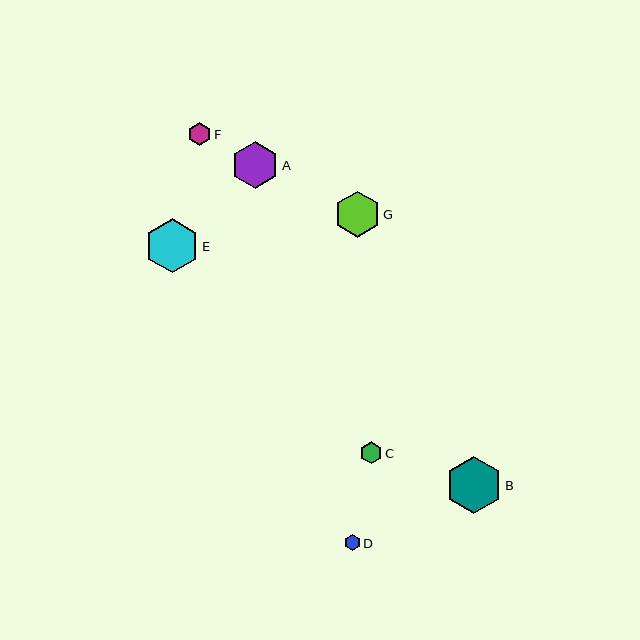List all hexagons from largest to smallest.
From largest to smallest: B, E, A, G, F, C, D.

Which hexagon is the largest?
Hexagon B is the largest with a size of approximately 57 pixels.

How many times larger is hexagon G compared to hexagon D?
Hexagon G is approximately 3.0 times the size of hexagon D.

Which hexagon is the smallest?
Hexagon D is the smallest with a size of approximately 15 pixels.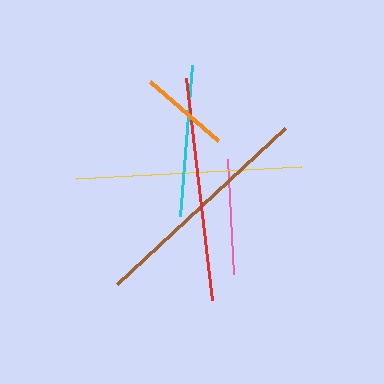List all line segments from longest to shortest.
From longest to shortest: brown, yellow, red, cyan, pink, orange.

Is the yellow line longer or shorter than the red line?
The yellow line is longer than the red line.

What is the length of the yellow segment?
The yellow segment is approximately 225 pixels long.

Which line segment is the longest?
The brown line is the longest at approximately 229 pixels.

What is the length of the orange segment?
The orange segment is approximately 90 pixels long.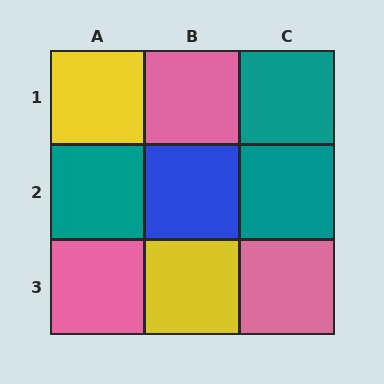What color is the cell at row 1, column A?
Yellow.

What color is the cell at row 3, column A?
Pink.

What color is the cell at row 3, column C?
Pink.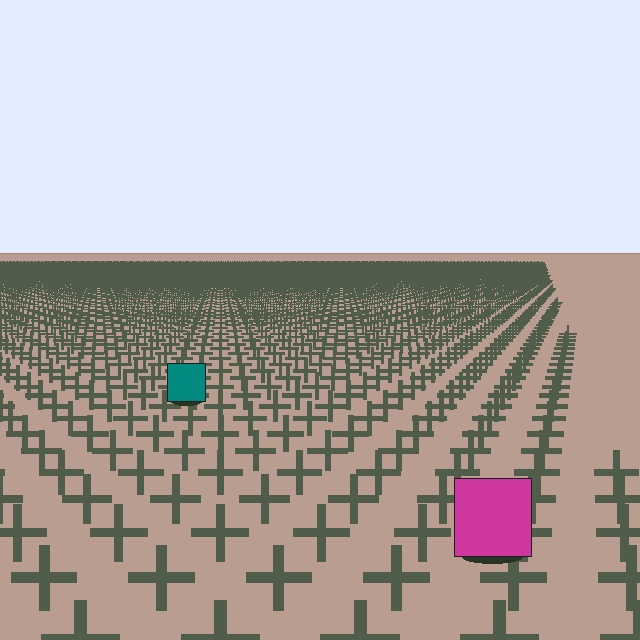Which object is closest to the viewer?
The magenta square is closest. The texture marks near it are larger and more spread out.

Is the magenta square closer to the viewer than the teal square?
Yes. The magenta square is closer — you can tell from the texture gradient: the ground texture is coarser near it.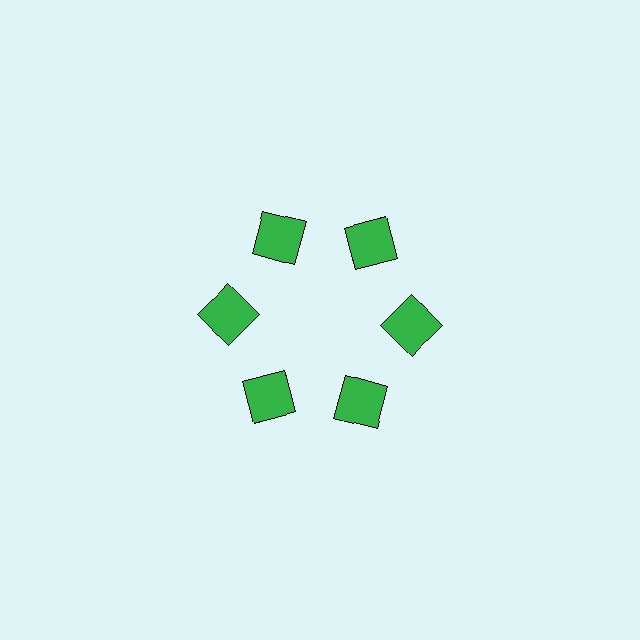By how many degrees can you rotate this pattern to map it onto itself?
The pattern maps onto itself every 60 degrees of rotation.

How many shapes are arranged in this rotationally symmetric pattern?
There are 6 shapes, arranged in 6 groups of 1.